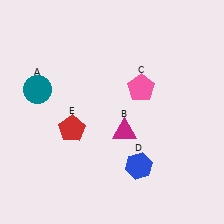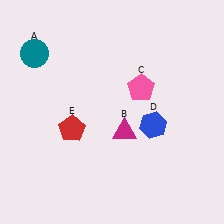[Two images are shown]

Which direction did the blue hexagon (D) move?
The blue hexagon (D) moved up.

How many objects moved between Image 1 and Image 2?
2 objects moved between the two images.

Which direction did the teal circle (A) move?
The teal circle (A) moved up.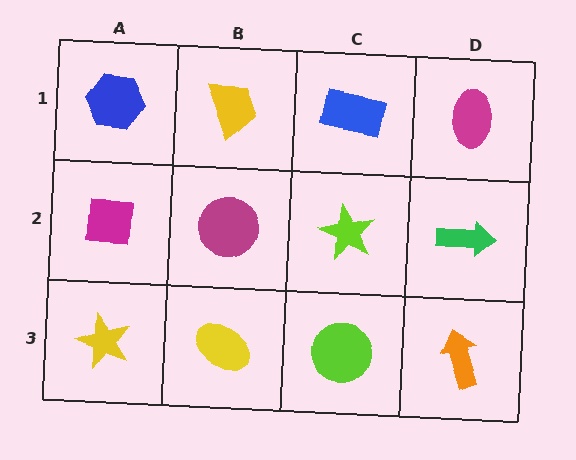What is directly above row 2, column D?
A magenta ellipse.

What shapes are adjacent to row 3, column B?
A magenta circle (row 2, column B), a yellow star (row 3, column A), a lime circle (row 3, column C).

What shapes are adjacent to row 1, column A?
A magenta square (row 2, column A), a yellow trapezoid (row 1, column B).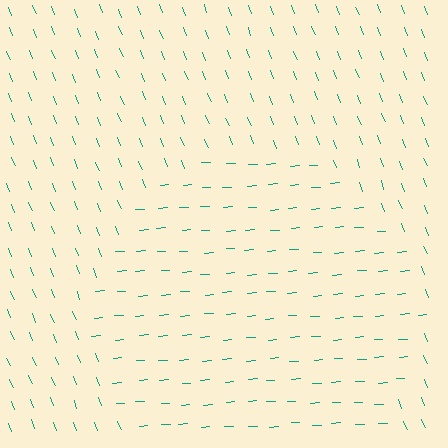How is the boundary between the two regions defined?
The boundary is defined purely by a change in line orientation (approximately 72 degrees difference). All lines are the same color and thickness.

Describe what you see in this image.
The image is filled with small teal line segments. A circle region in the image has lines oriented differently from the surrounding lines, creating a visible texture boundary.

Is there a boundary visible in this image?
Yes, there is a texture boundary formed by a change in line orientation.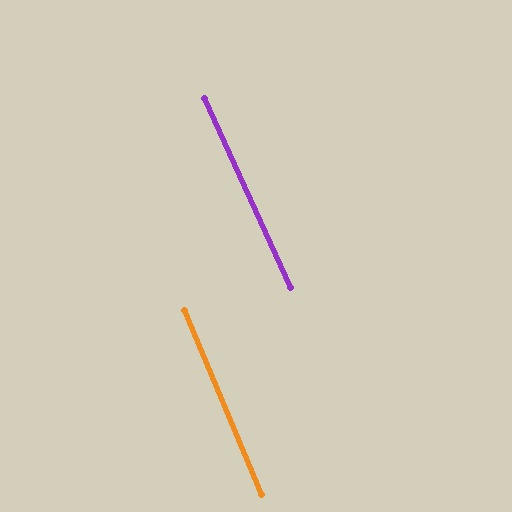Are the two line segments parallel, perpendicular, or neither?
Parallel — their directions differ by only 1.3°.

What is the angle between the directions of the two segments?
Approximately 1 degree.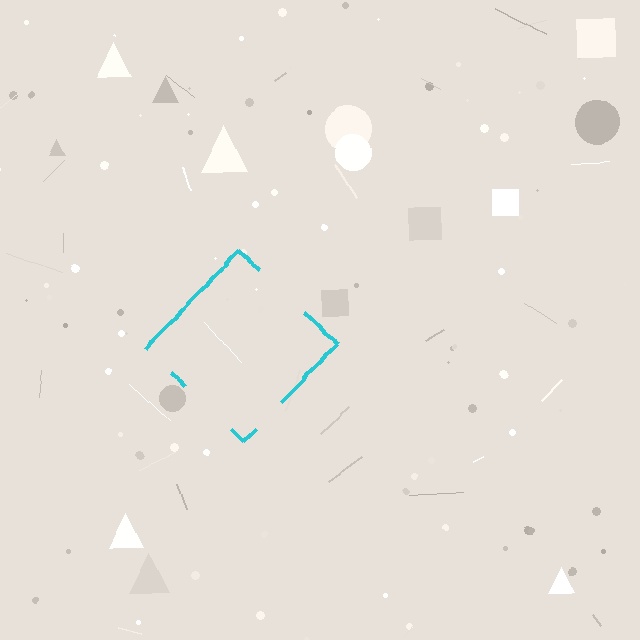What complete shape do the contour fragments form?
The contour fragments form a diamond.